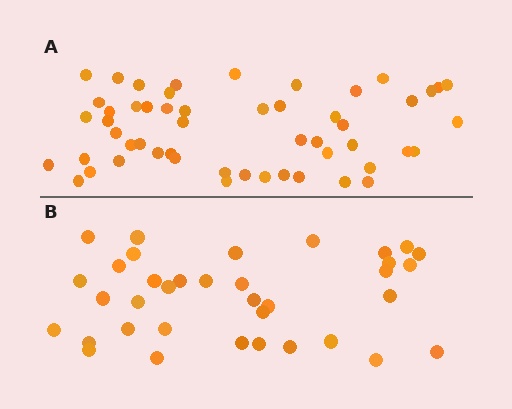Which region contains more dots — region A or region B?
Region A (the top region) has more dots.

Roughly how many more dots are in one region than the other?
Region A has approximately 15 more dots than region B.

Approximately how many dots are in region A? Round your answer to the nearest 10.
About 50 dots. (The exact count is 53, which rounds to 50.)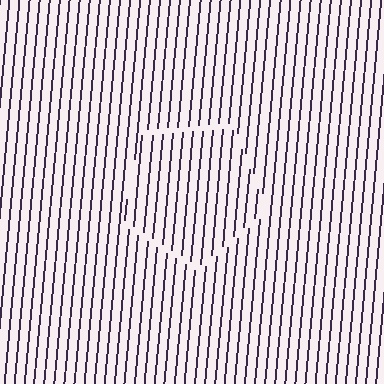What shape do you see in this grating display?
An illusory pentagon. The interior of the shape contains the same grating, shifted by half a period — the contour is defined by the phase discontinuity where line-ends from the inner and outer gratings abut.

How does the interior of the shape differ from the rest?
The interior of the shape contains the same grating, shifted by half a period — the contour is defined by the phase discontinuity where line-ends from the inner and outer gratings abut.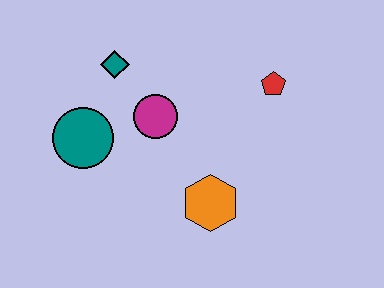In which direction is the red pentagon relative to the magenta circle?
The red pentagon is to the right of the magenta circle.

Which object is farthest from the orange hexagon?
The teal diamond is farthest from the orange hexagon.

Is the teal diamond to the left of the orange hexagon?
Yes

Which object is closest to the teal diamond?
The magenta circle is closest to the teal diamond.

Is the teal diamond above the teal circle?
Yes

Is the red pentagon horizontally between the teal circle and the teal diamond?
No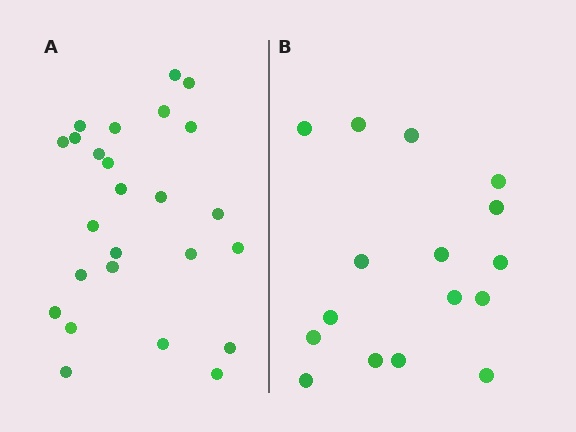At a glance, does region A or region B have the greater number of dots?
Region A (the left region) has more dots.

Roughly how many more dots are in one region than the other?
Region A has roughly 8 or so more dots than region B.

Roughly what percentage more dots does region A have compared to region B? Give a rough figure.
About 55% more.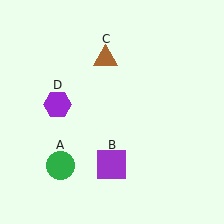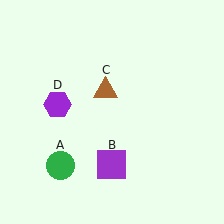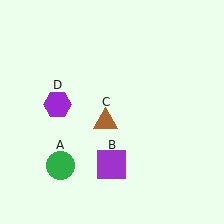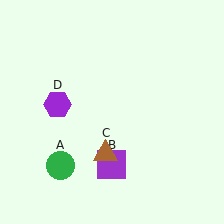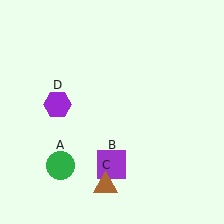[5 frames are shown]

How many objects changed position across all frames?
1 object changed position: brown triangle (object C).